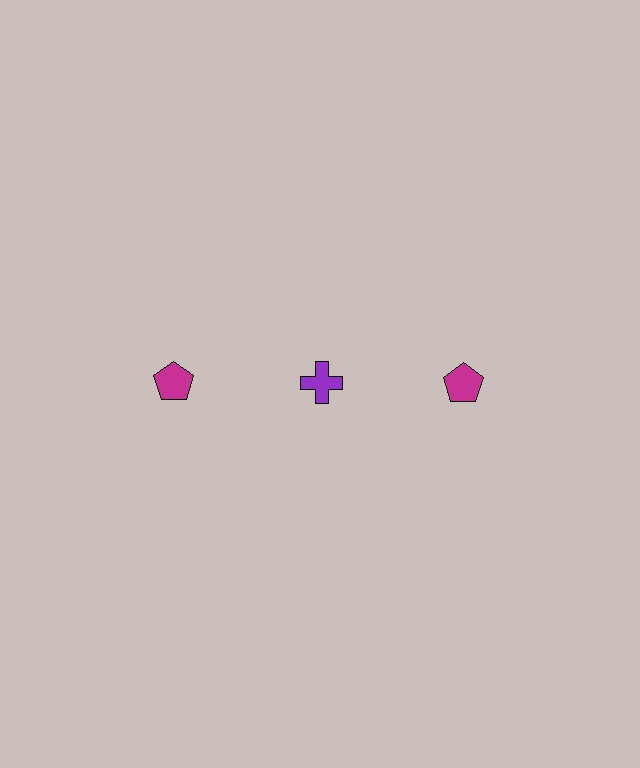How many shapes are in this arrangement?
There are 3 shapes arranged in a grid pattern.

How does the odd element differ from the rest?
It differs in both color (purple instead of magenta) and shape (cross instead of pentagon).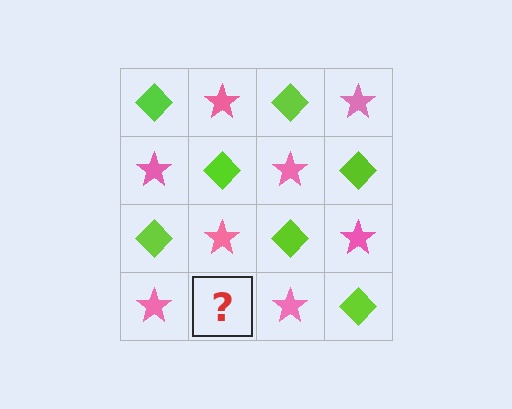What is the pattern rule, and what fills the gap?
The rule is that it alternates lime diamond and pink star in a checkerboard pattern. The gap should be filled with a lime diamond.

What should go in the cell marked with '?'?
The missing cell should contain a lime diamond.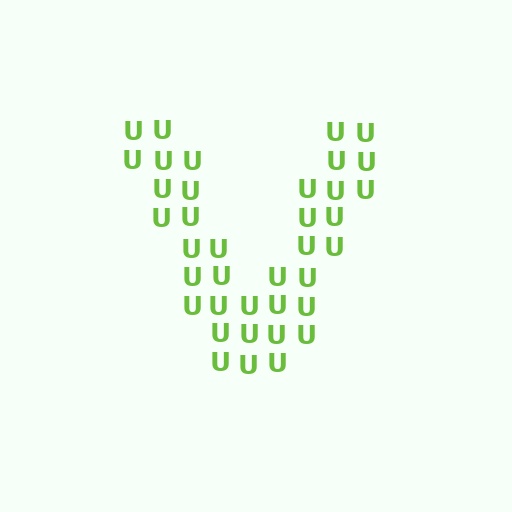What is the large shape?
The large shape is the letter V.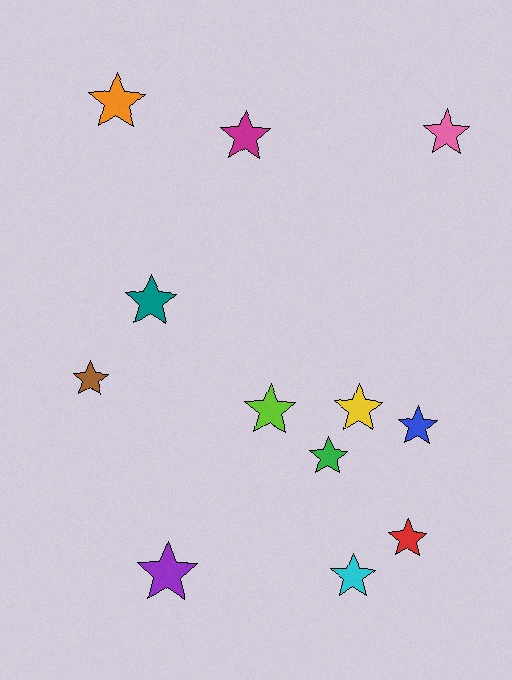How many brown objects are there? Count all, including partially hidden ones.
There is 1 brown object.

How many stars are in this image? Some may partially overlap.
There are 12 stars.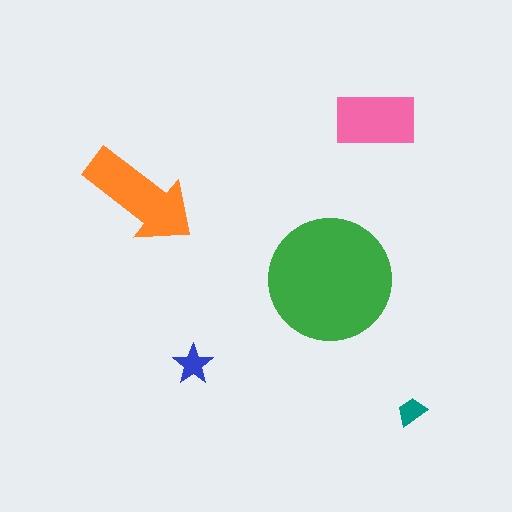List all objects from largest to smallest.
The green circle, the orange arrow, the pink rectangle, the blue star, the teal trapezoid.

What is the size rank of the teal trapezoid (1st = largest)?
5th.